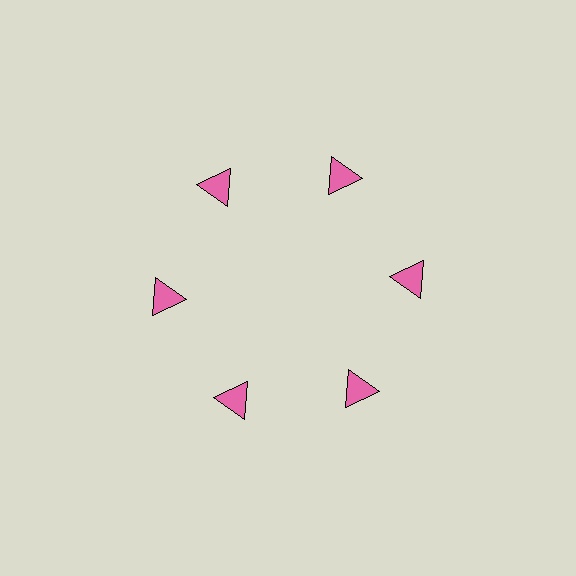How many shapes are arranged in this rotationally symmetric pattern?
There are 6 shapes, arranged in 6 groups of 1.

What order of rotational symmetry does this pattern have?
This pattern has 6-fold rotational symmetry.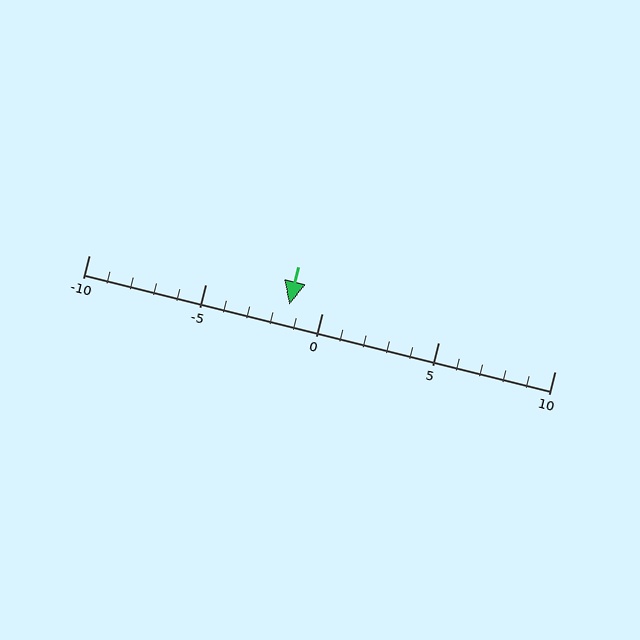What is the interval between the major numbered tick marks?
The major tick marks are spaced 5 units apart.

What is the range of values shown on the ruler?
The ruler shows values from -10 to 10.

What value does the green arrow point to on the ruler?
The green arrow points to approximately -1.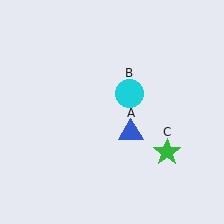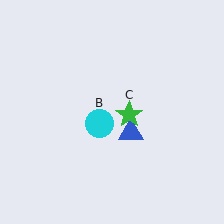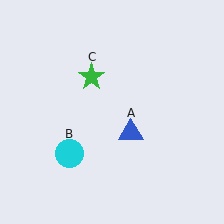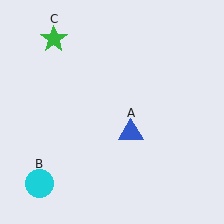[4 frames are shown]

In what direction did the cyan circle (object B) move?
The cyan circle (object B) moved down and to the left.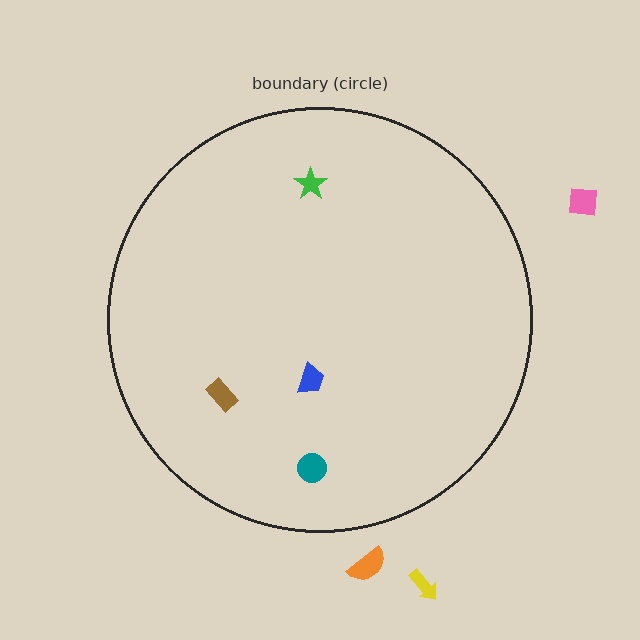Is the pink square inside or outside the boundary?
Outside.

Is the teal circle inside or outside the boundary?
Inside.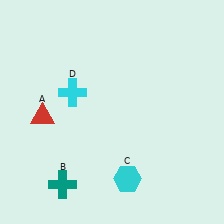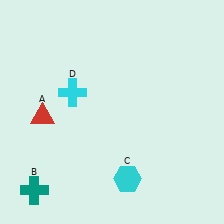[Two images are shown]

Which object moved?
The teal cross (B) moved left.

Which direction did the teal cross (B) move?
The teal cross (B) moved left.